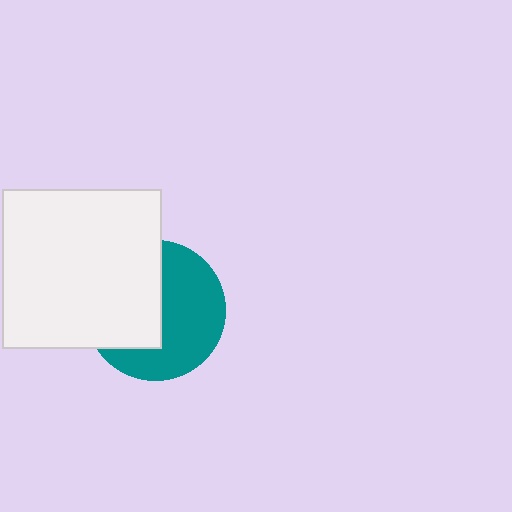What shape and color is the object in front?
The object in front is a white square.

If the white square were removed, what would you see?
You would see the complete teal circle.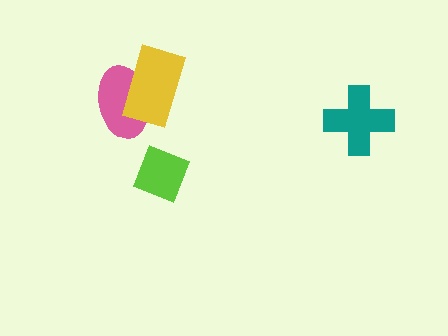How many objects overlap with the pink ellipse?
1 object overlaps with the pink ellipse.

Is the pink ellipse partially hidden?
Yes, it is partially covered by another shape.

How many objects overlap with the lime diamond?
0 objects overlap with the lime diamond.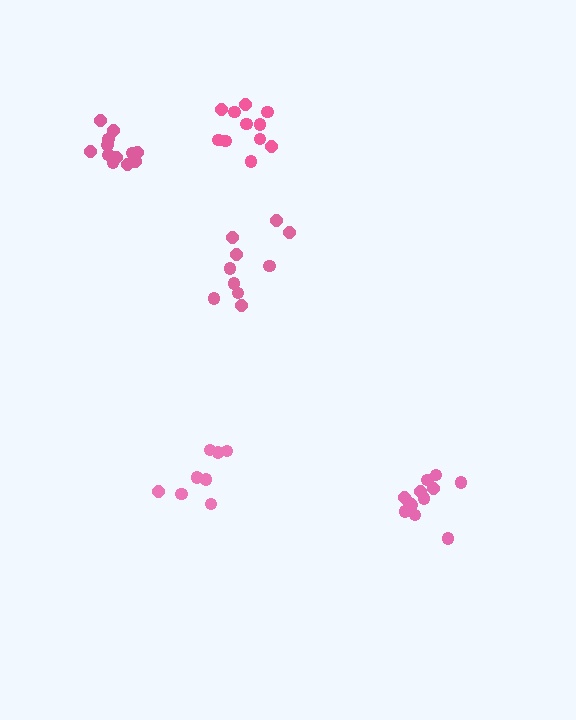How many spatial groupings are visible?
There are 5 spatial groupings.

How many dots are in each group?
Group 1: 8 dots, Group 2: 11 dots, Group 3: 10 dots, Group 4: 12 dots, Group 5: 12 dots (53 total).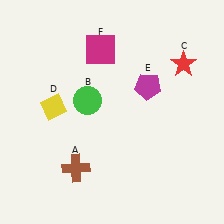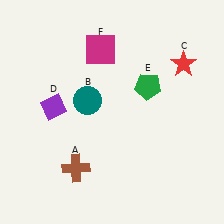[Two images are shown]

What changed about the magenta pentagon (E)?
In Image 1, E is magenta. In Image 2, it changed to green.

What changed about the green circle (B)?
In Image 1, B is green. In Image 2, it changed to teal.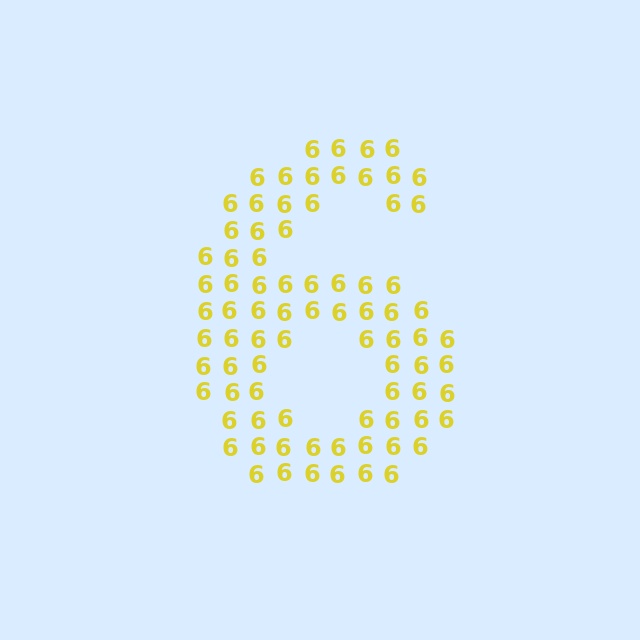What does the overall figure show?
The overall figure shows the digit 6.